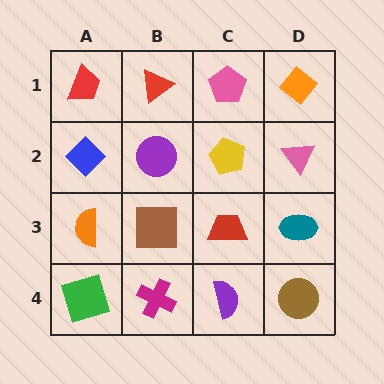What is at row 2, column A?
A blue diamond.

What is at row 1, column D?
An orange diamond.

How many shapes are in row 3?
4 shapes.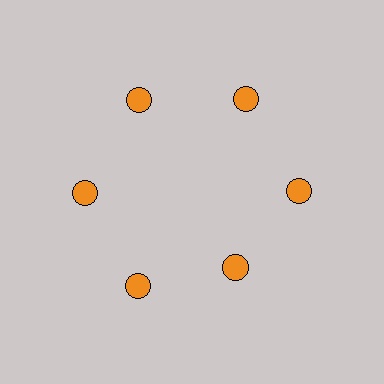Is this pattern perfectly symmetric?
No. The 6 orange circles are arranged in a ring, but one element near the 5 o'clock position is pulled inward toward the center, breaking the 6-fold rotational symmetry.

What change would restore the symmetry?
The symmetry would be restored by moving it outward, back onto the ring so that all 6 circles sit at equal angles and equal distance from the center.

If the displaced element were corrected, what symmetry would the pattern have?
It would have 6-fold rotational symmetry — the pattern would map onto itself every 60 degrees.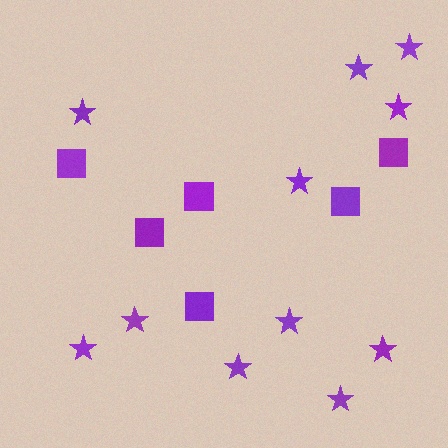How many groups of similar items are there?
There are 2 groups: one group of stars (11) and one group of squares (6).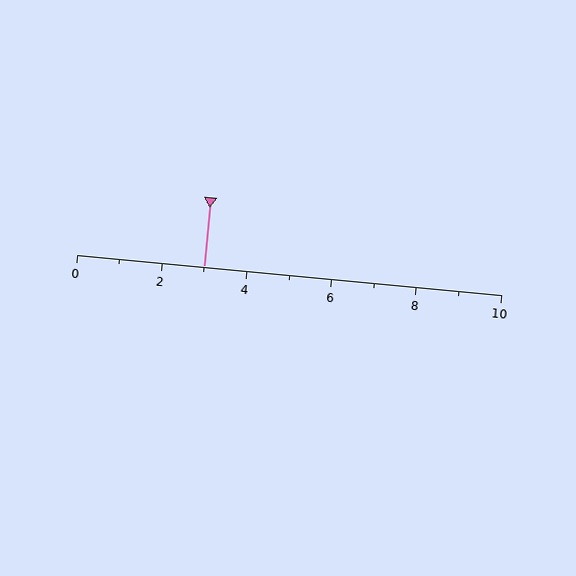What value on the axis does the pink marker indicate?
The marker indicates approximately 3.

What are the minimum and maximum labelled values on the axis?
The axis runs from 0 to 10.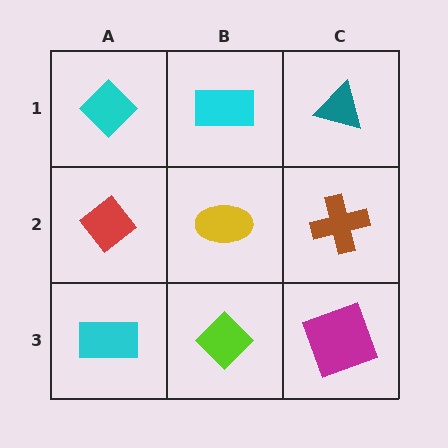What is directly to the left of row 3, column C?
A lime diamond.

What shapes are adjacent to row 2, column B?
A cyan rectangle (row 1, column B), a lime diamond (row 3, column B), a red diamond (row 2, column A), a brown cross (row 2, column C).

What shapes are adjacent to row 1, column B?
A yellow ellipse (row 2, column B), a cyan diamond (row 1, column A), a teal triangle (row 1, column C).